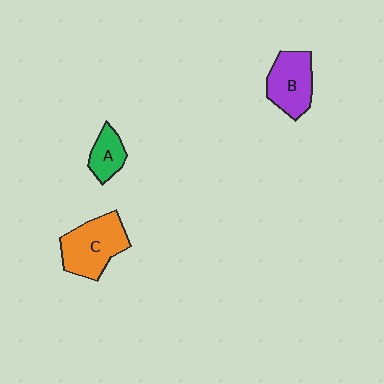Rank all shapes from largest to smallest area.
From largest to smallest: C (orange), B (purple), A (green).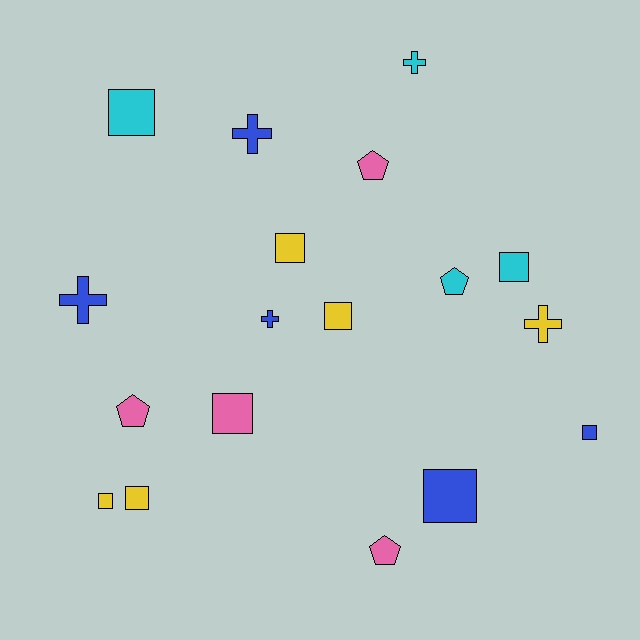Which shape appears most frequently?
Square, with 9 objects.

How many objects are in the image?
There are 18 objects.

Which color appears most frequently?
Yellow, with 5 objects.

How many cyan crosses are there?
There is 1 cyan cross.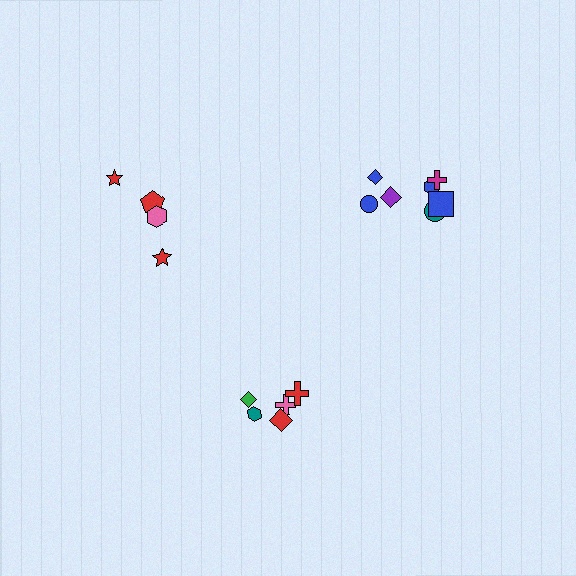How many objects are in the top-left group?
There are 4 objects.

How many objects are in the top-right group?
There are 7 objects.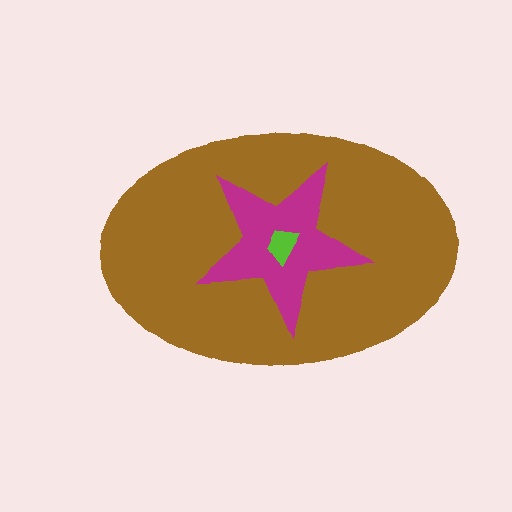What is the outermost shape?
The brown ellipse.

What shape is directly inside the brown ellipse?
The magenta star.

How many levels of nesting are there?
3.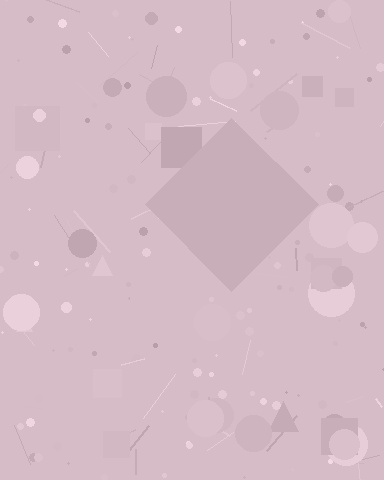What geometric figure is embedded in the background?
A diamond is embedded in the background.